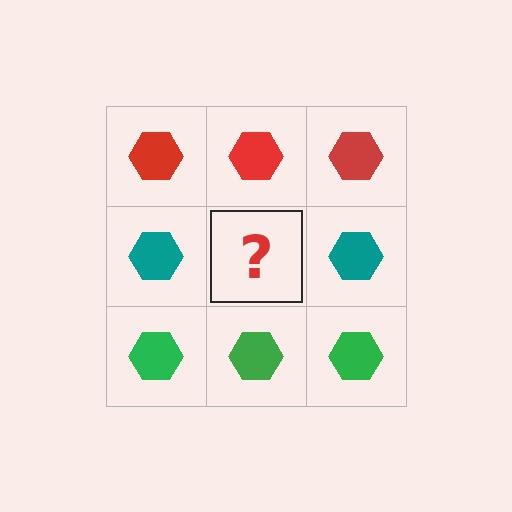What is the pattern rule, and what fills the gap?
The rule is that each row has a consistent color. The gap should be filled with a teal hexagon.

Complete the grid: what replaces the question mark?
The question mark should be replaced with a teal hexagon.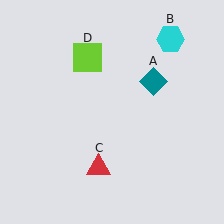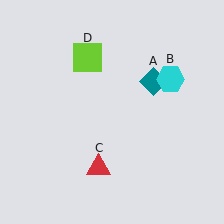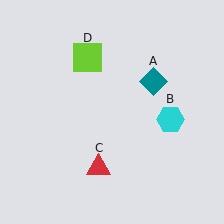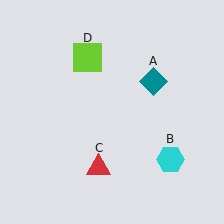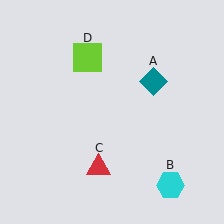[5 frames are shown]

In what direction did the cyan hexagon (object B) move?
The cyan hexagon (object B) moved down.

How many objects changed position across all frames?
1 object changed position: cyan hexagon (object B).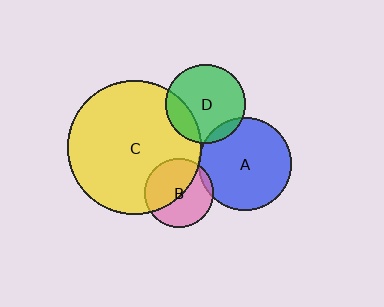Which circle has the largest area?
Circle C (yellow).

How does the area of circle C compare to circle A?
Approximately 2.0 times.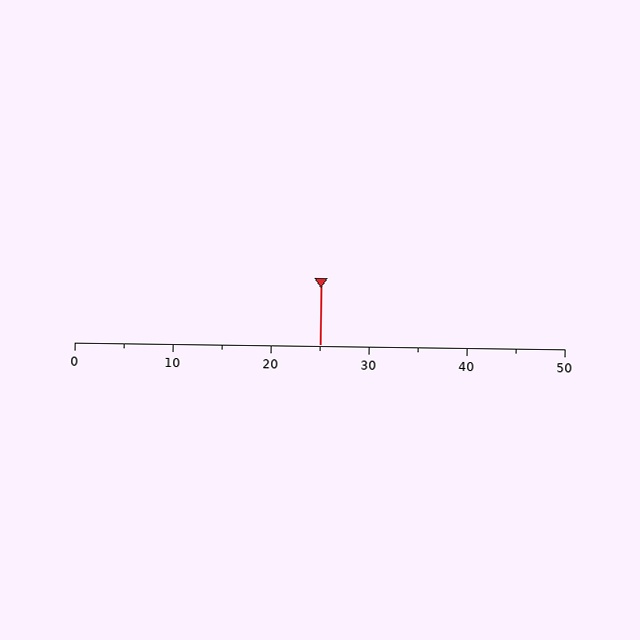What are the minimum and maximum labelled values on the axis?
The axis runs from 0 to 50.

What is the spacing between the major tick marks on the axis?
The major ticks are spaced 10 apart.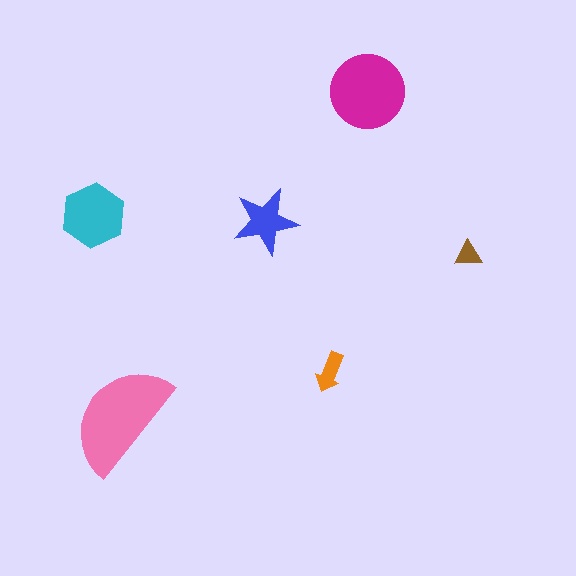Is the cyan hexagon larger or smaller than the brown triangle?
Larger.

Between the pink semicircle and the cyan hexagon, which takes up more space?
The pink semicircle.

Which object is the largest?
The pink semicircle.